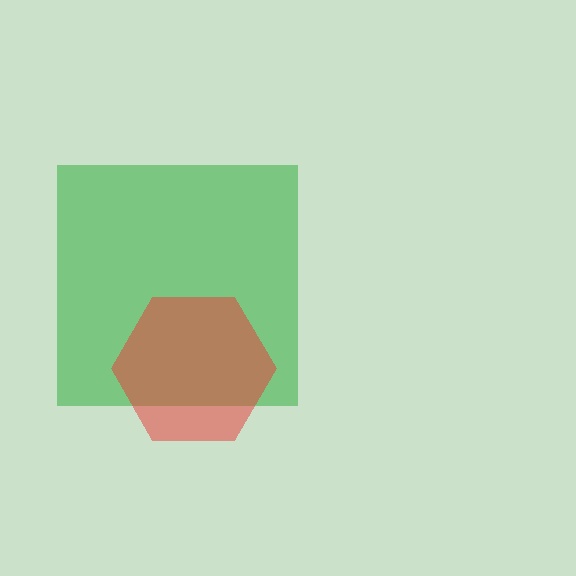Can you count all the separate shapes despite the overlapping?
Yes, there are 2 separate shapes.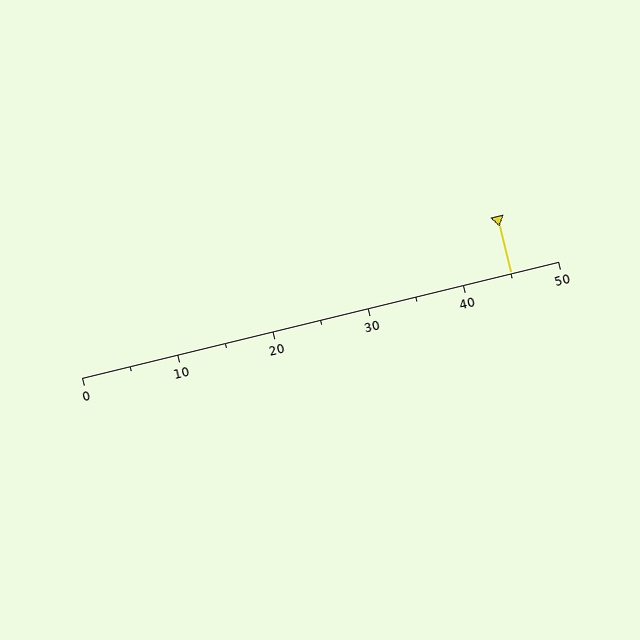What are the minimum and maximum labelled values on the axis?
The axis runs from 0 to 50.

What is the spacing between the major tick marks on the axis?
The major ticks are spaced 10 apart.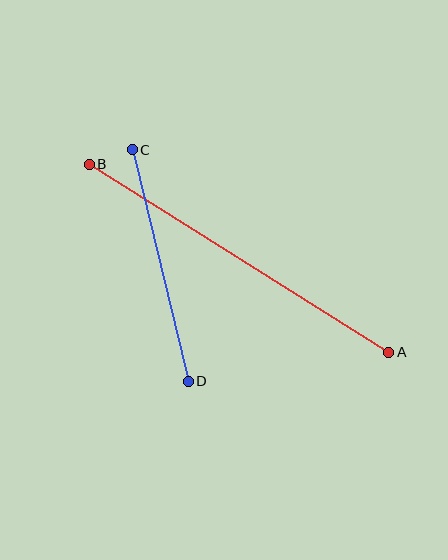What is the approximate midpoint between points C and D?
The midpoint is at approximately (160, 265) pixels.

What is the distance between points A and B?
The distance is approximately 354 pixels.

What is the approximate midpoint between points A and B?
The midpoint is at approximately (239, 258) pixels.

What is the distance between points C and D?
The distance is approximately 238 pixels.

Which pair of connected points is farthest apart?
Points A and B are farthest apart.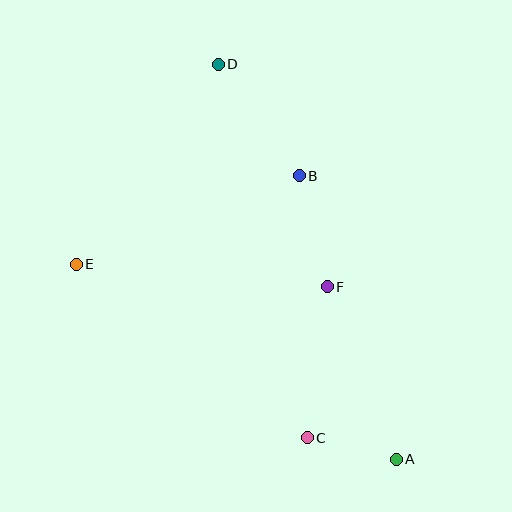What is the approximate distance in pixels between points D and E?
The distance between D and E is approximately 245 pixels.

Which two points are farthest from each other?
Points A and D are farthest from each other.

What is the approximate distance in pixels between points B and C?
The distance between B and C is approximately 262 pixels.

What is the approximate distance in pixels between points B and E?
The distance between B and E is approximately 239 pixels.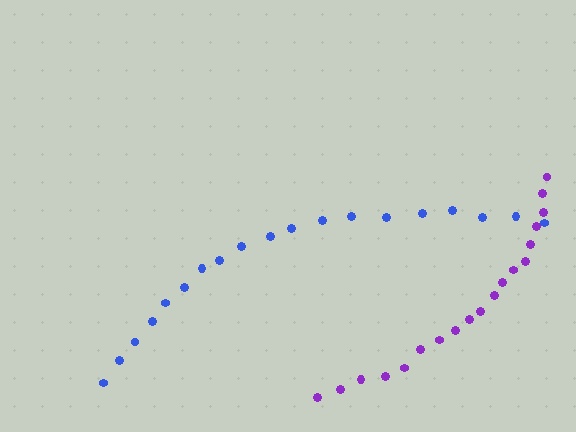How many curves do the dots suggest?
There are 2 distinct paths.